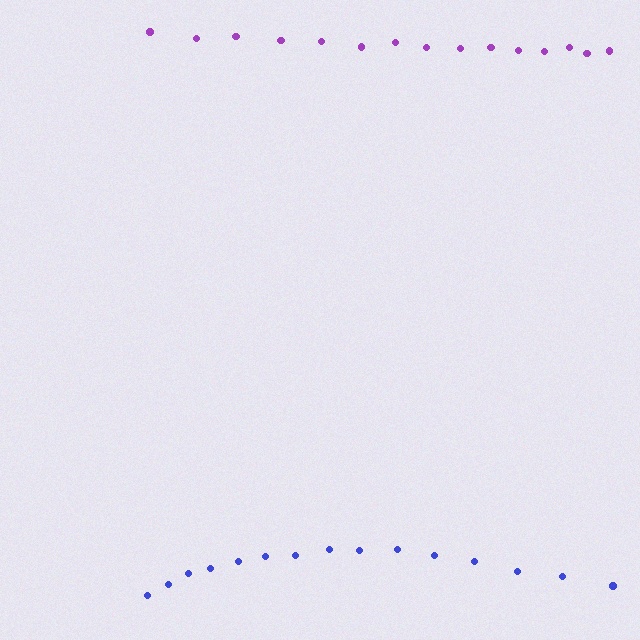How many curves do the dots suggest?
There are 2 distinct paths.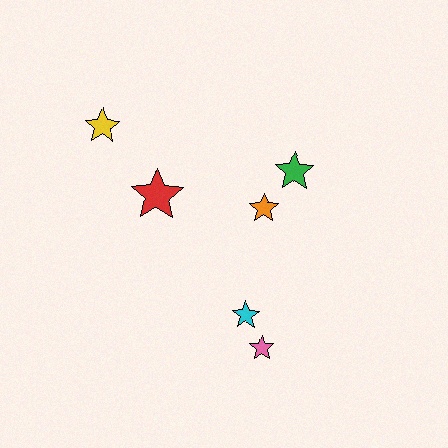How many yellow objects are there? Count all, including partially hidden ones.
There is 1 yellow object.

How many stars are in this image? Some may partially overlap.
There are 6 stars.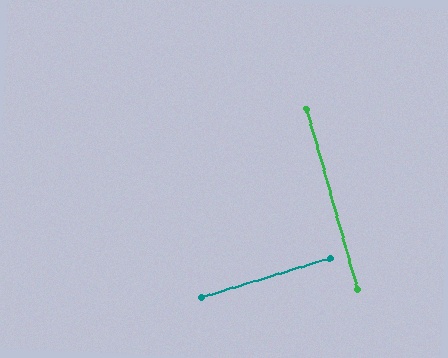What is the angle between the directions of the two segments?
Approximately 89 degrees.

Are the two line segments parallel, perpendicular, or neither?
Perpendicular — they meet at approximately 89°.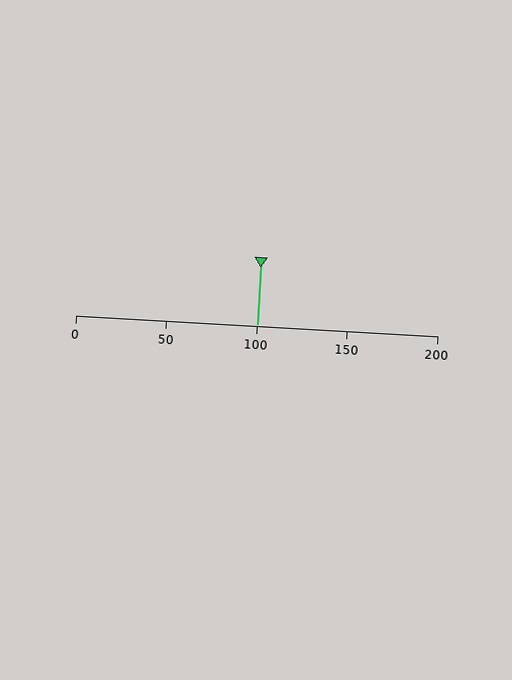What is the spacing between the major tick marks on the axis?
The major ticks are spaced 50 apart.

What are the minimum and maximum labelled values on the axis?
The axis runs from 0 to 200.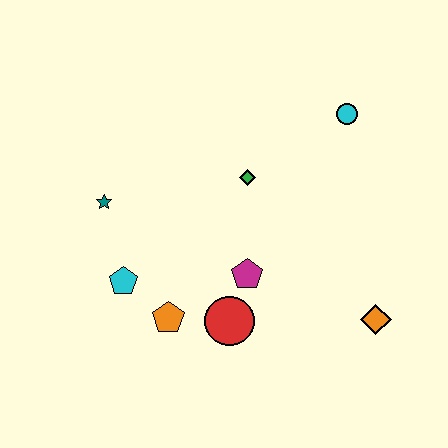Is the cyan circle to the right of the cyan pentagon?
Yes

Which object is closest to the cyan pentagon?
The orange pentagon is closest to the cyan pentagon.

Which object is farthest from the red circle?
The cyan circle is farthest from the red circle.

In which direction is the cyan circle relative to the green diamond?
The cyan circle is to the right of the green diamond.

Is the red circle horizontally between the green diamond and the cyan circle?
No